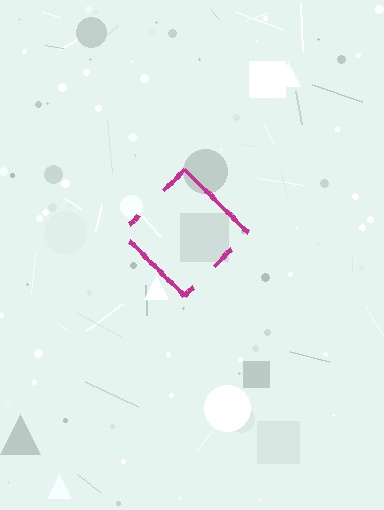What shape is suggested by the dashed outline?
The dashed outline suggests a diamond.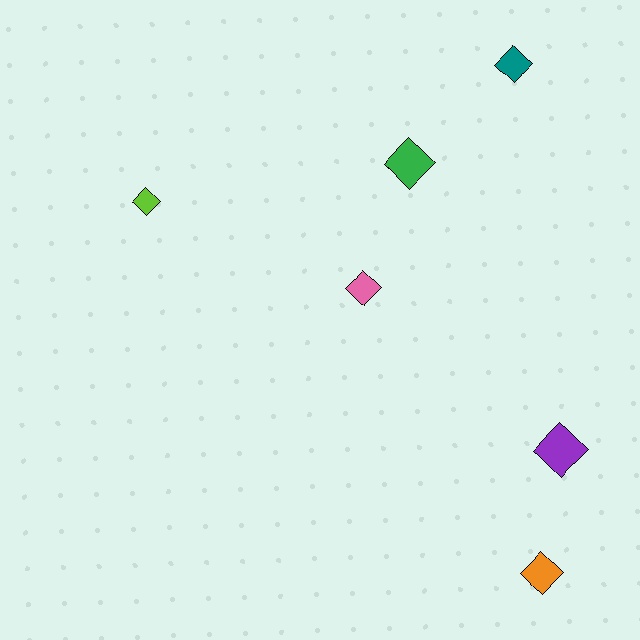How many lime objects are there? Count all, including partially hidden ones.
There is 1 lime object.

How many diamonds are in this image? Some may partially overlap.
There are 6 diamonds.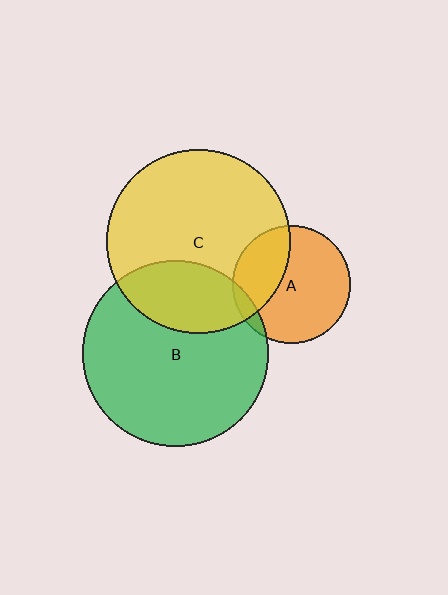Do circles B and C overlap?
Yes.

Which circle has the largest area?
Circle B (green).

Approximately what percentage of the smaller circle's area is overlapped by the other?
Approximately 25%.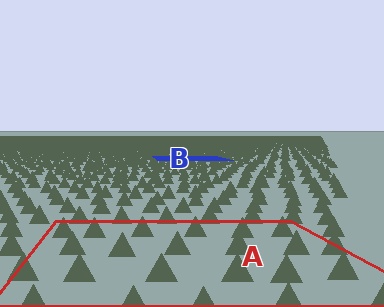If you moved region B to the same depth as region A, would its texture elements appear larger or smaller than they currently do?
They would appear larger. At a closer depth, the same texture elements are projected at a bigger on-screen size.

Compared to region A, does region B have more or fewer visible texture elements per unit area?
Region B has more texture elements per unit area — they are packed more densely because it is farther away.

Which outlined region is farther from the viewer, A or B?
Region B is farther from the viewer — the texture elements inside it appear smaller and more densely packed.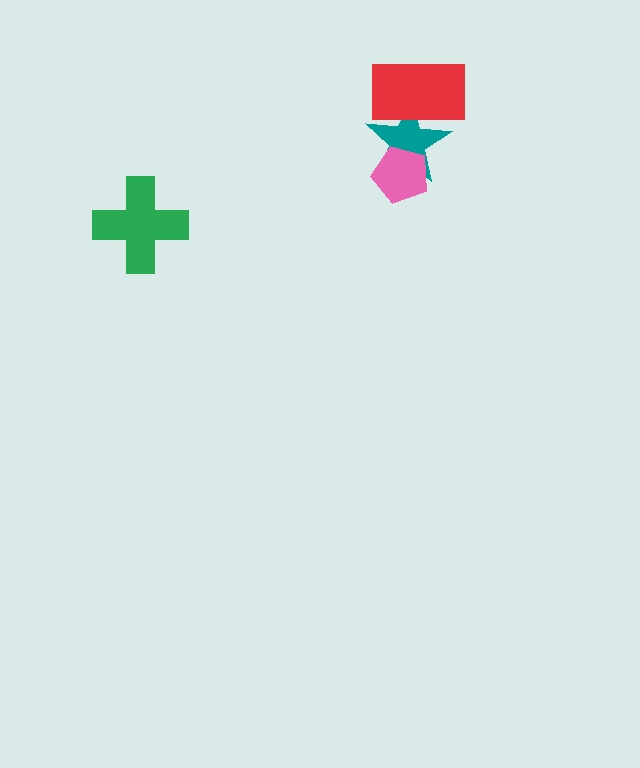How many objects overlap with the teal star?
2 objects overlap with the teal star.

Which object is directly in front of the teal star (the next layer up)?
The pink pentagon is directly in front of the teal star.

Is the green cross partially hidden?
No, no other shape covers it.